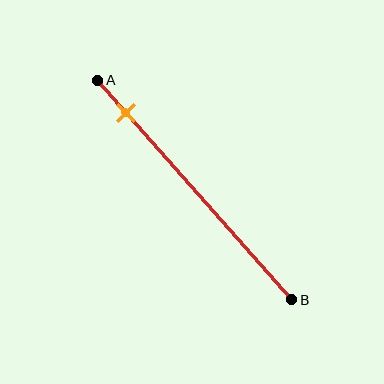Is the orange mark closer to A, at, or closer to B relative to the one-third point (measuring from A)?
The orange mark is closer to point A than the one-third point of segment AB.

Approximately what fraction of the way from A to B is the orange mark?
The orange mark is approximately 15% of the way from A to B.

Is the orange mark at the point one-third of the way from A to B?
No, the mark is at about 15% from A, not at the 33% one-third point.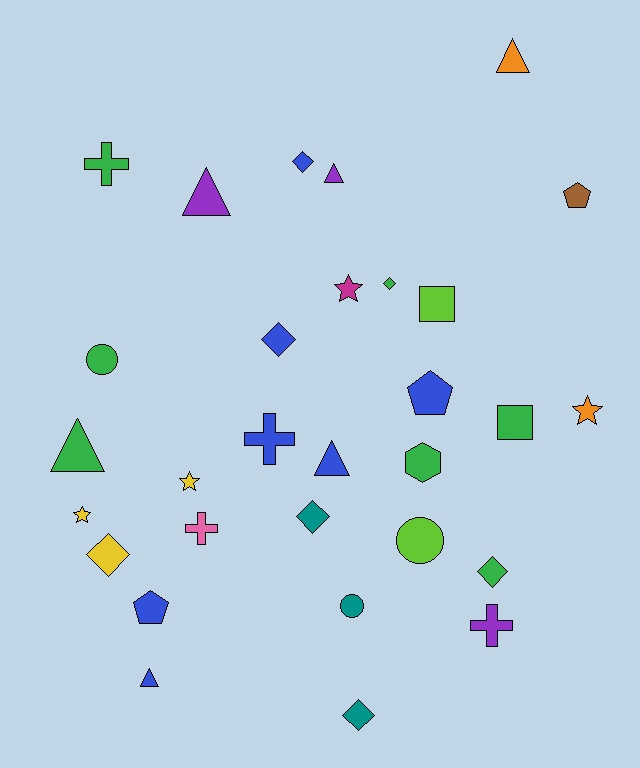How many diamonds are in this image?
There are 7 diamonds.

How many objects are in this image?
There are 30 objects.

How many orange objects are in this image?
There are 2 orange objects.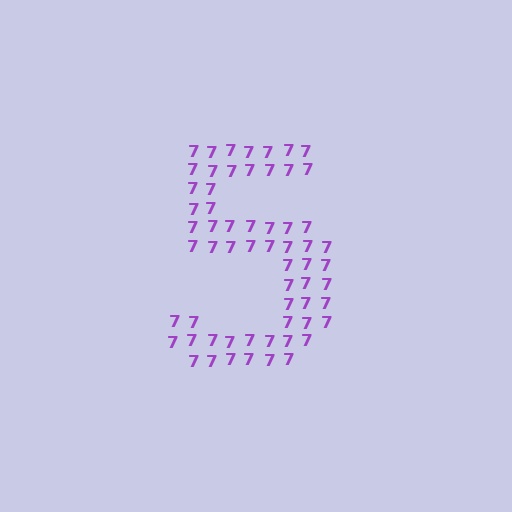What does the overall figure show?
The overall figure shows the digit 5.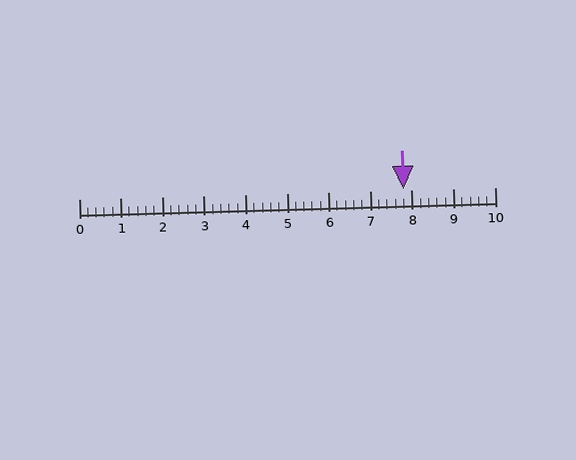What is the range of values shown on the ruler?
The ruler shows values from 0 to 10.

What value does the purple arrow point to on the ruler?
The purple arrow points to approximately 7.8.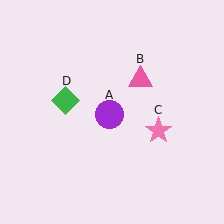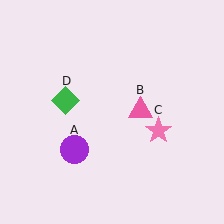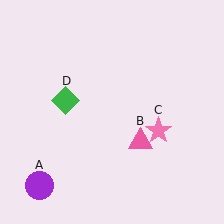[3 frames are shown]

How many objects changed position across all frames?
2 objects changed position: purple circle (object A), pink triangle (object B).